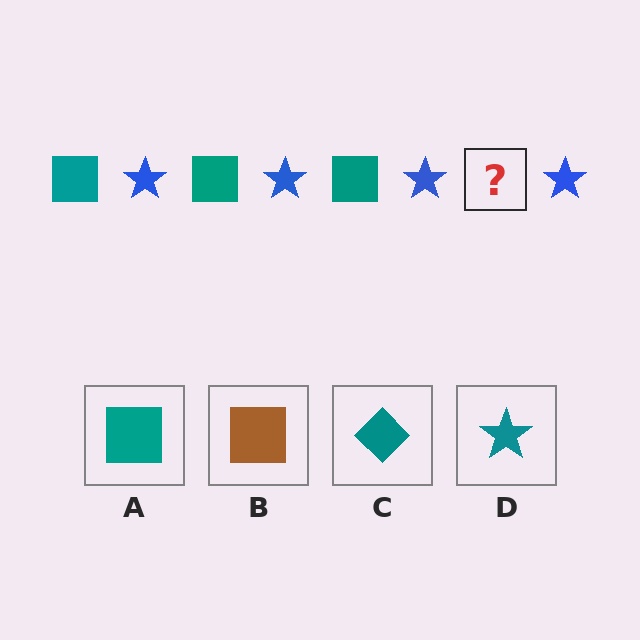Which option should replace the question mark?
Option A.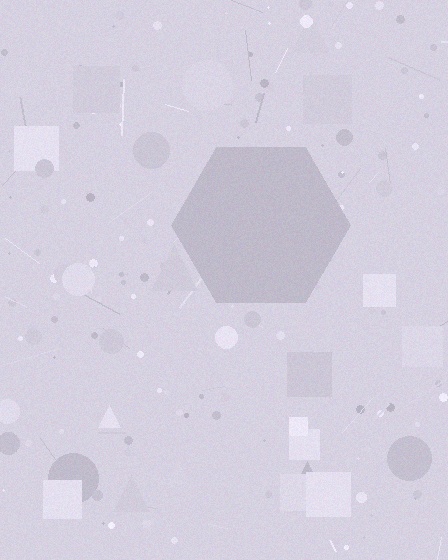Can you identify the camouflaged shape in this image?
The camouflaged shape is a hexagon.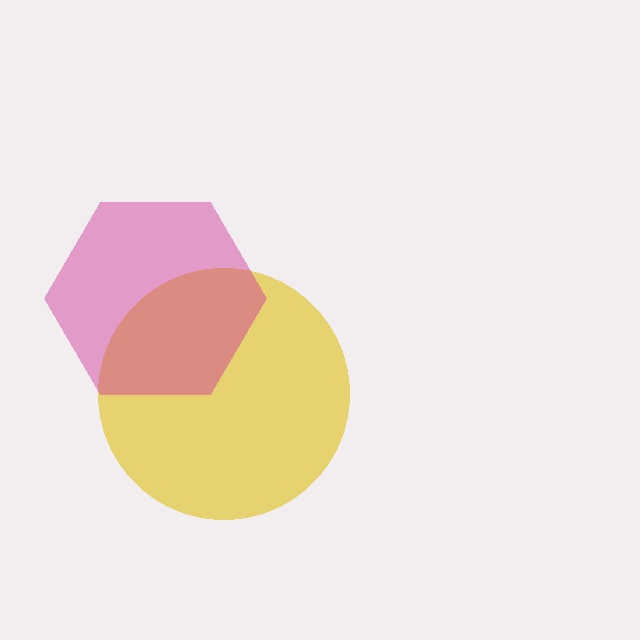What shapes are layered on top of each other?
The layered shapes are: a yellow circle, a magenta hexagon.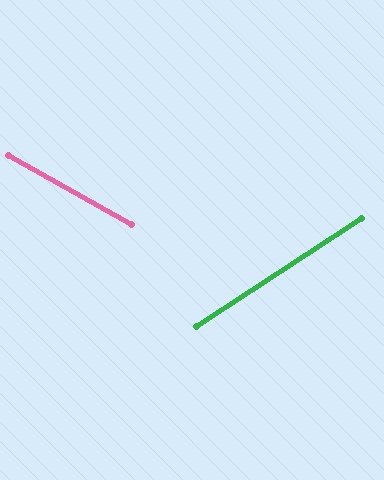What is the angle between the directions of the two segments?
Approximately 62 degrees.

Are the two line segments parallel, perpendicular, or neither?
Neither parallel nor perpendicular — they differ by about 62°.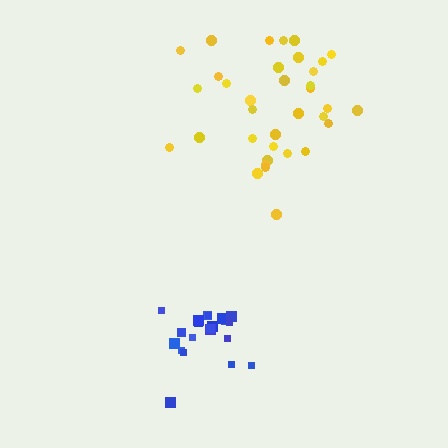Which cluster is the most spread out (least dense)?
Yellow.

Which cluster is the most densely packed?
Blue.